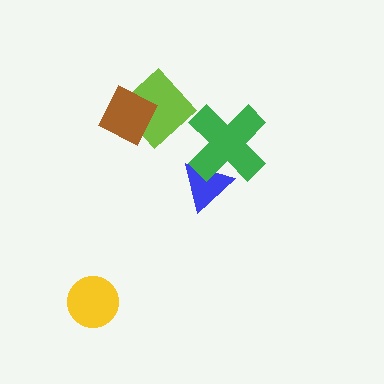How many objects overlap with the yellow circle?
0 objects overlap with the yellow circle.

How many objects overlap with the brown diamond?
1 object overlaps with the brown diamond.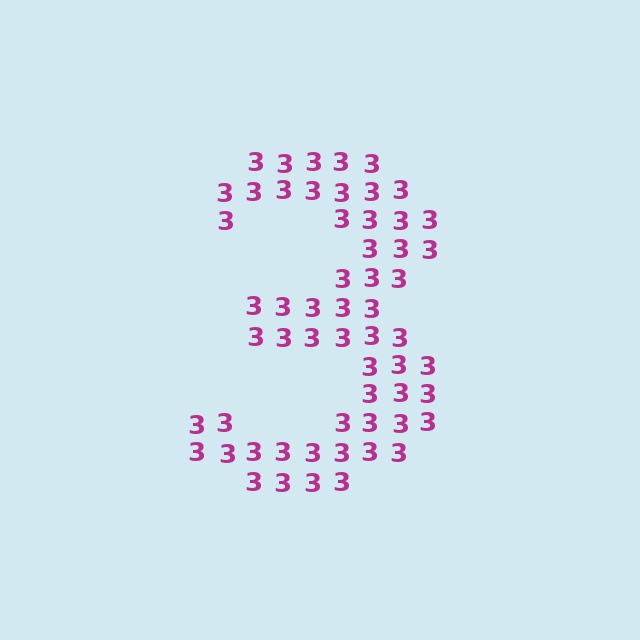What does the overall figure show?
The overall figure shows the digit 3.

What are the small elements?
The small elements are digit 3's.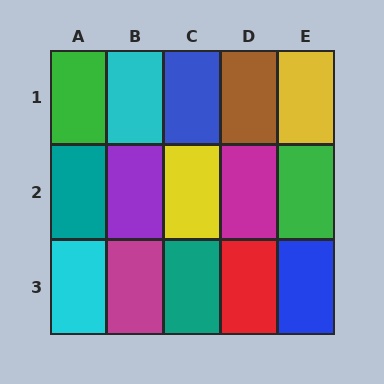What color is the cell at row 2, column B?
Purple.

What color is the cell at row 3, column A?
Cyan.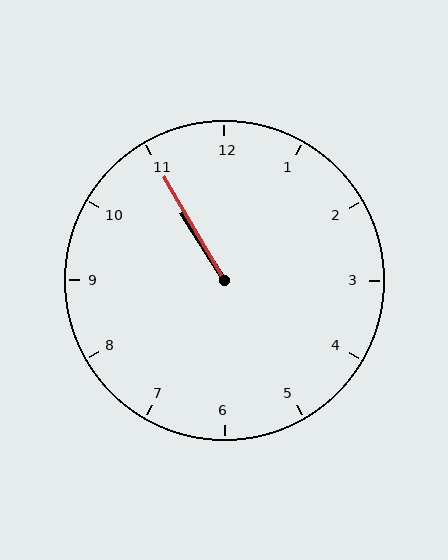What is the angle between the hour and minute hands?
Approximately 2 degrees.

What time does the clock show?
10:55.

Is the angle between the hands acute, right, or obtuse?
It is acute.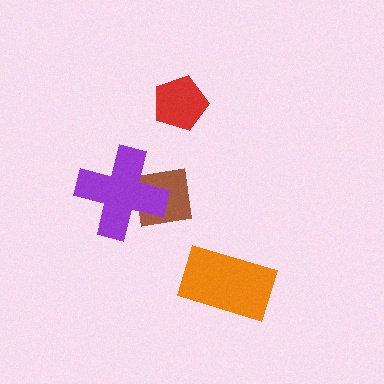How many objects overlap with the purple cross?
1 object overlaps with the purple cross.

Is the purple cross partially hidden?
No, no other shape covers it.